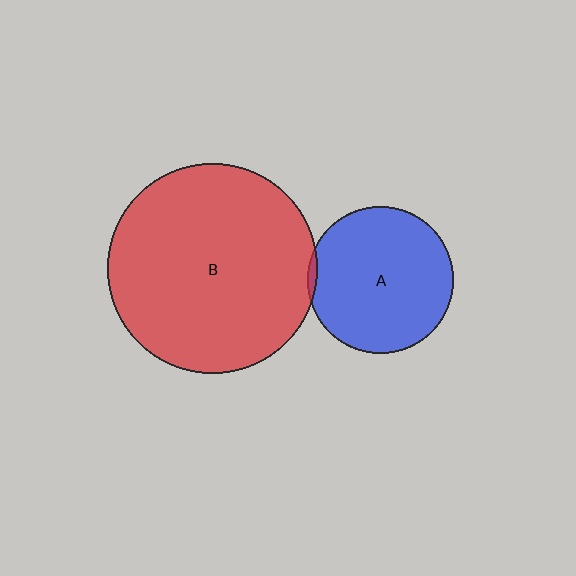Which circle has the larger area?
Circle B (red).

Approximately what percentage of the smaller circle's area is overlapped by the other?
Approximately 5%.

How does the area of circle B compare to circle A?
Approximately 2.1 times.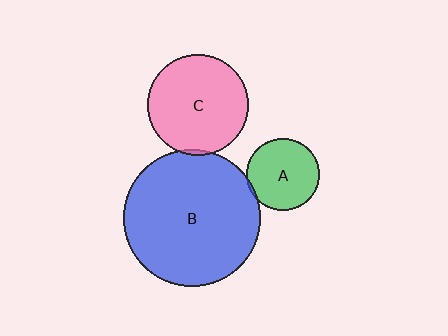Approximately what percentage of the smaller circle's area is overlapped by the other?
Approximately 5%.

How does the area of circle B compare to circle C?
Approximately 1.8 times.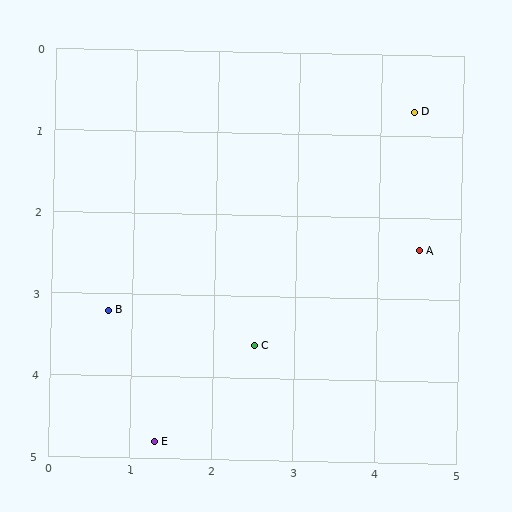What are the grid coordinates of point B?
Point B is at approximately (0.7, 3.2).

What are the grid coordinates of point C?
Point C is at approximately (2.5, 3.6).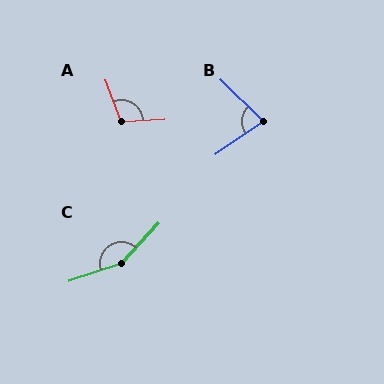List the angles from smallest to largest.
B (79°), A (106°), C (151°).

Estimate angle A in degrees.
Approximately 106 degrees.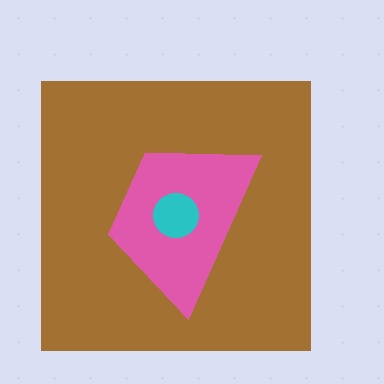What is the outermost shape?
The brown square.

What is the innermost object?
The cyan circle.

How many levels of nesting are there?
3.